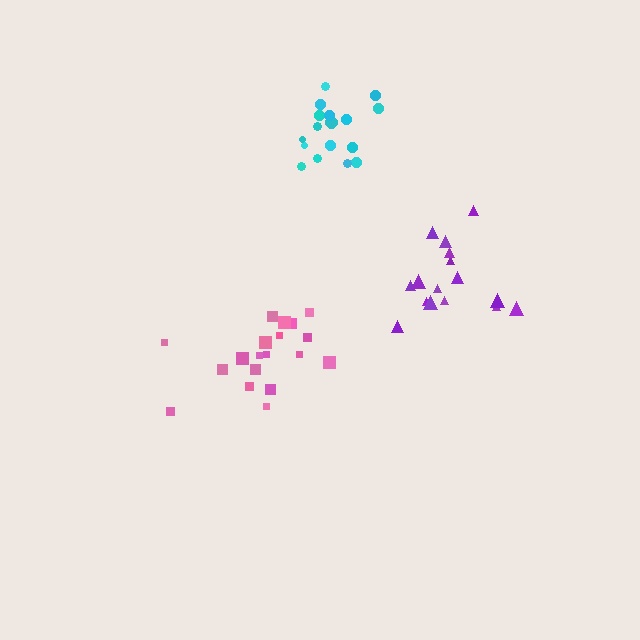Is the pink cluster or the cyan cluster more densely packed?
Cyan.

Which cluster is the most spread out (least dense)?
Purple.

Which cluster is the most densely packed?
Cyan.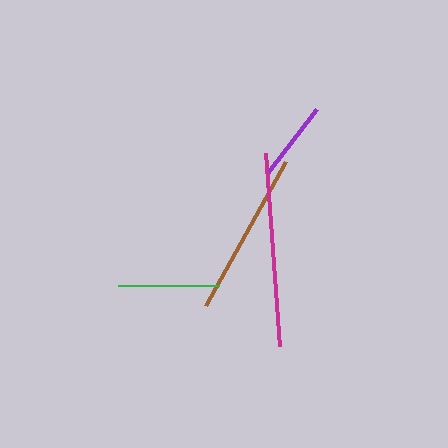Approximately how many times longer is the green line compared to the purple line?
The green line is approximately 1.2 times the length of the purple line.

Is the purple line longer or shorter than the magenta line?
The magenta line is longer than the purple line.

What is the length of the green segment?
The green segment is approximately 102 pixels long.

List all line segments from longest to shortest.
From longest to shortest: magenta, brown, green, purple.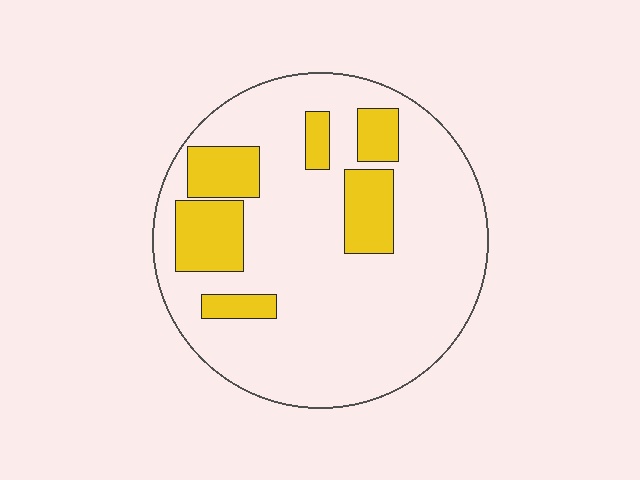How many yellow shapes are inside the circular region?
6.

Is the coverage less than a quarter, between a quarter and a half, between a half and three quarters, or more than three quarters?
Less than a quarter.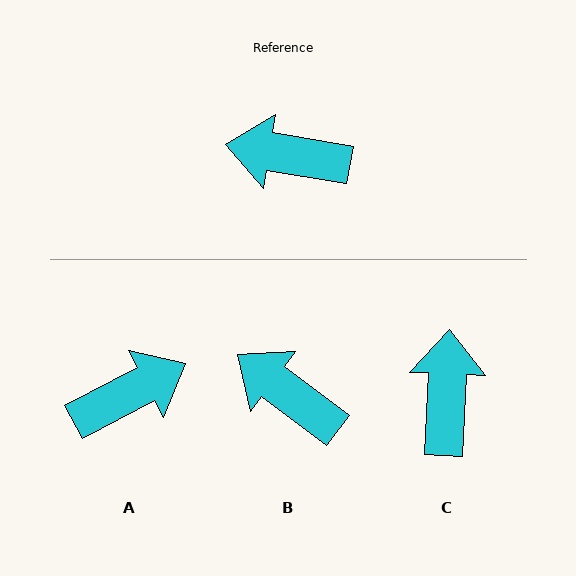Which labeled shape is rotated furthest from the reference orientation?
A, about 143 degrees away.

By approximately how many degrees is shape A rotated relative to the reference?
Approximately 143 degrees clockwise.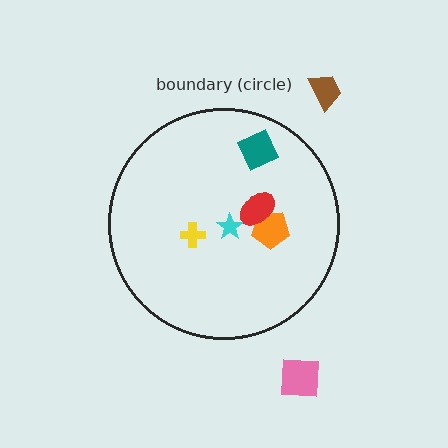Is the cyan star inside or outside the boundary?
Inside.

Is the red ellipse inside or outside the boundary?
Inside.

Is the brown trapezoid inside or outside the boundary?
Outside.